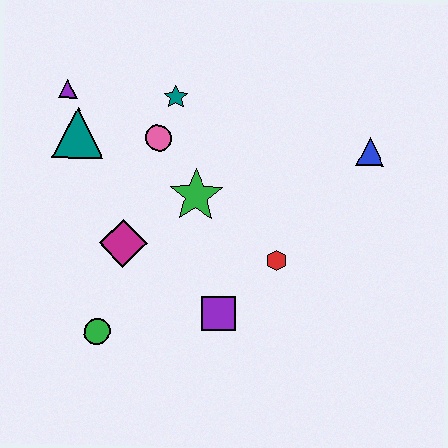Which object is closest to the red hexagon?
The purple square is closest to the red hexagon.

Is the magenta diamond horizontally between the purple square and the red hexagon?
No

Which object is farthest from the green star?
The blue triangle is farthest from the green star.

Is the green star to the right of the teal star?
Yes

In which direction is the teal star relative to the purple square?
The teal star is above the purple square.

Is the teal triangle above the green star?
Yes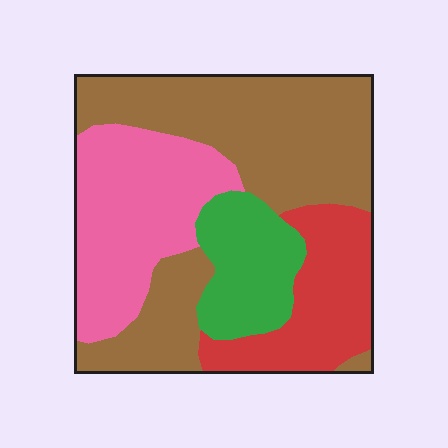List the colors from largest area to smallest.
From largest to smallest: brown, pink, red, green.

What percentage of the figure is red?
Red covers about 20% of the figure.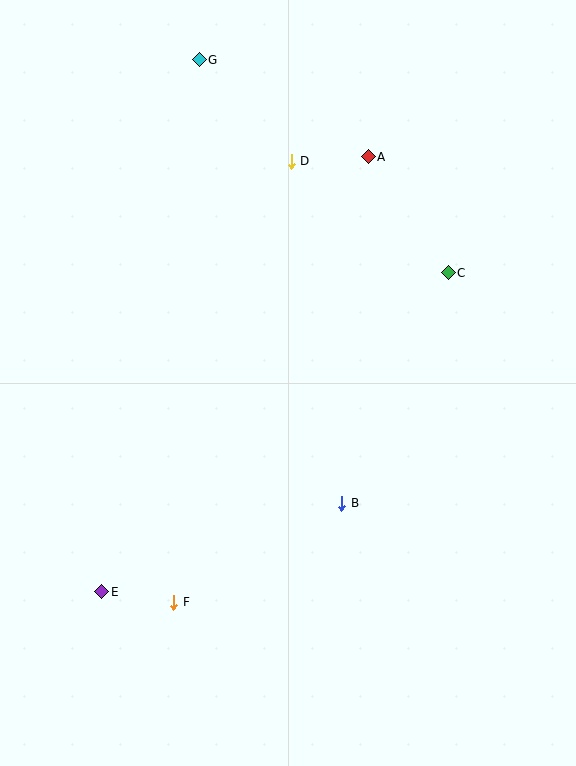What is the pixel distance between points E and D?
The distance between E and D is 471 pixels.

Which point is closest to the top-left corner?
Point G is closest to the top-left corner.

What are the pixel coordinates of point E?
Point E is at (102, 592).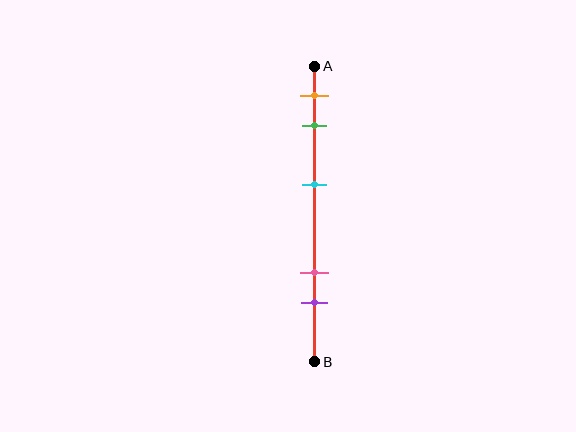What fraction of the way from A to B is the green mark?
The green mark is approximately 20% (0.2) of the way from A to B.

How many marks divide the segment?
There are 5 marks dividing the segment.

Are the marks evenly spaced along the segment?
No, the marks are not evenly spaced.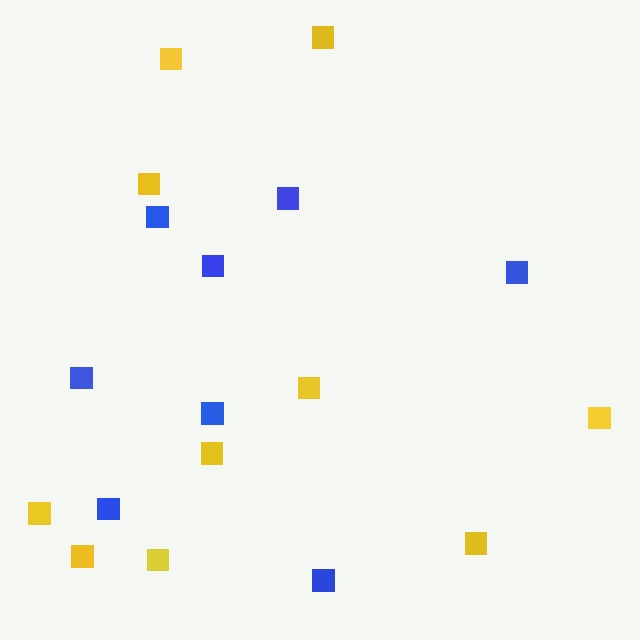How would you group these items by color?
There are 2 groups: one group of yellow squares (10) and one group of blue squares (8).